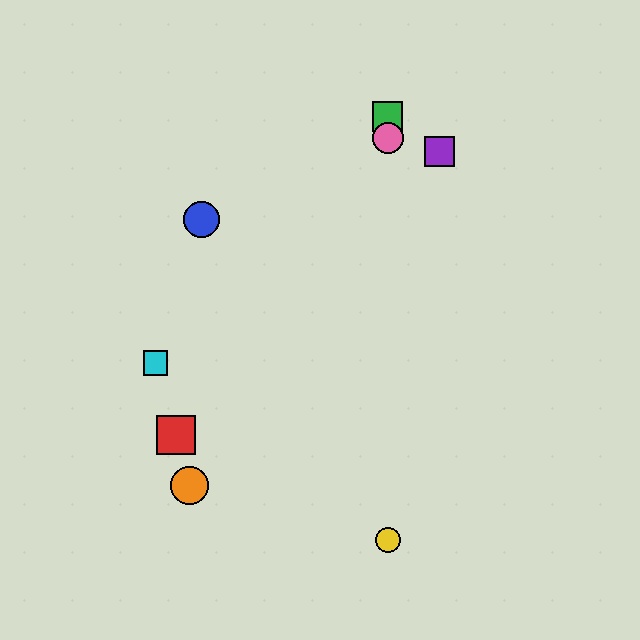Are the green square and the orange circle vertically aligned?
No, the green square is at x≈388 and the orange circle is at x≈189.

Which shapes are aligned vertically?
The green square, the yellow circle, the pink circle are aligned vertically.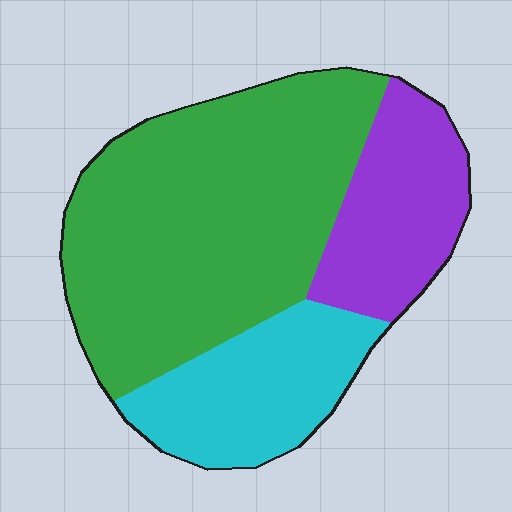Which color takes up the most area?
Green, at roughly 55%.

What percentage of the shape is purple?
Purple covers around 20% of the shape.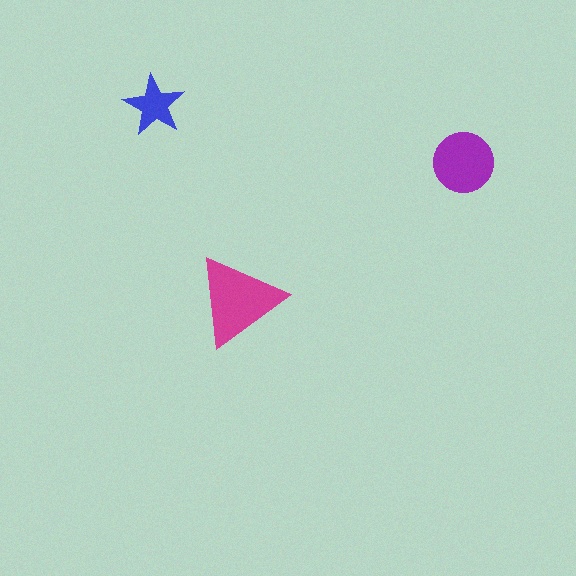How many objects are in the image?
There are 3 objects in the image.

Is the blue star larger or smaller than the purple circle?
Smaller.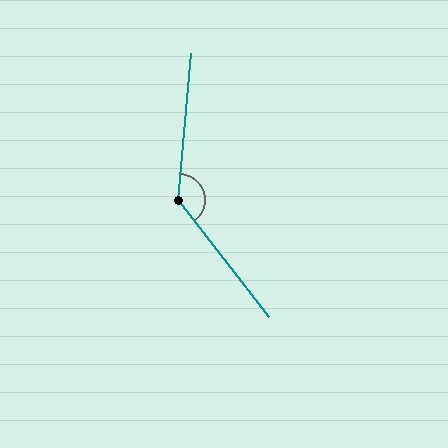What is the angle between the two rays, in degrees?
Approximately 137 degrees.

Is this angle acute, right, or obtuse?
It is obtuse.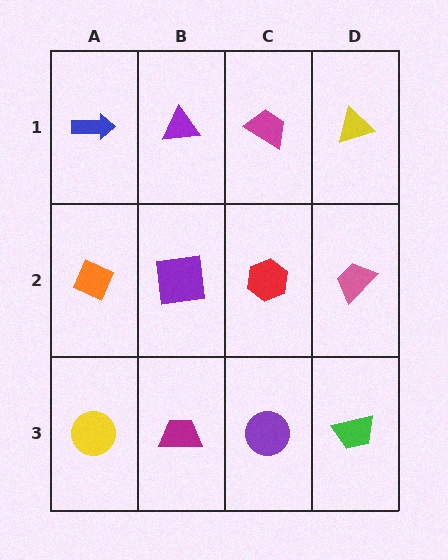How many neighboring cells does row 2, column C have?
4.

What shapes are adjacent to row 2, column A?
A blue arrow (row 1, column A), a yellow circle (row 3, column A), a purple square (row 2, column B).